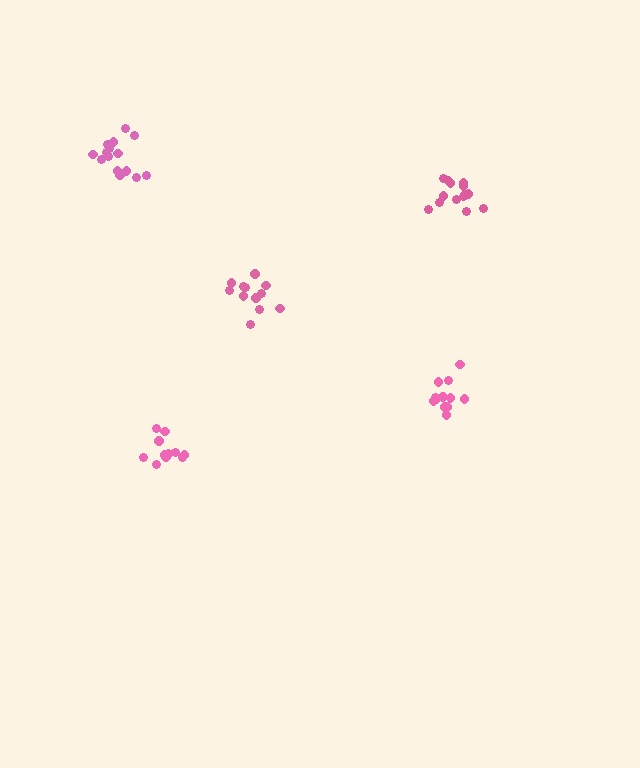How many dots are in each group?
Group 1: 11 dots, Group 2: 12 dots, Group 3: 14 dots, Group 4: 15 dots, Group 5: 12 dots (64 total).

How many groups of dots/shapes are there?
There are 5 groups.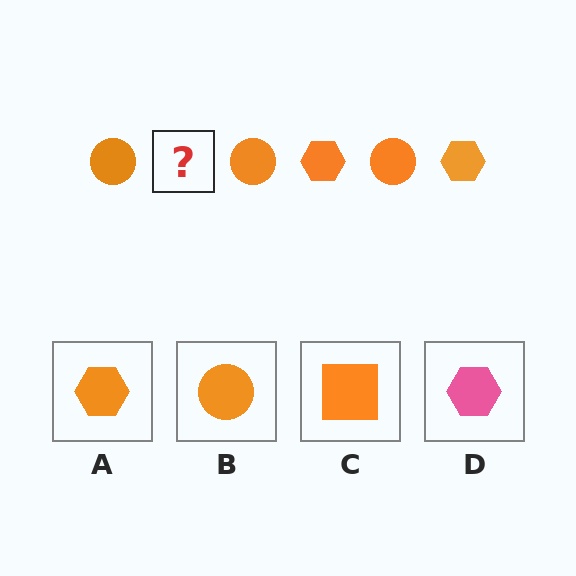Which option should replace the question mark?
Option A.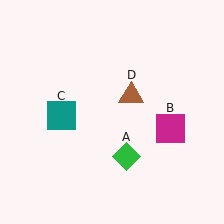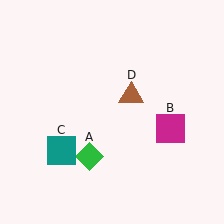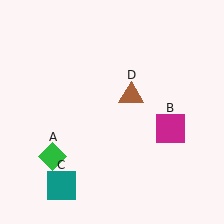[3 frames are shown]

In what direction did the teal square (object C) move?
The teal square (object C) moved down.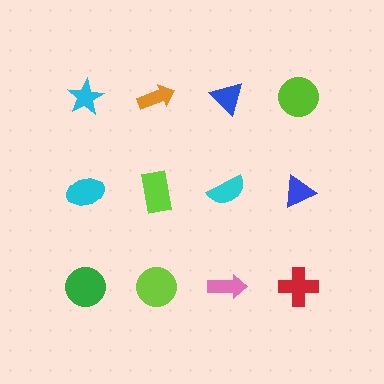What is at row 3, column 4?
A red cross.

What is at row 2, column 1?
A cyan ellipse.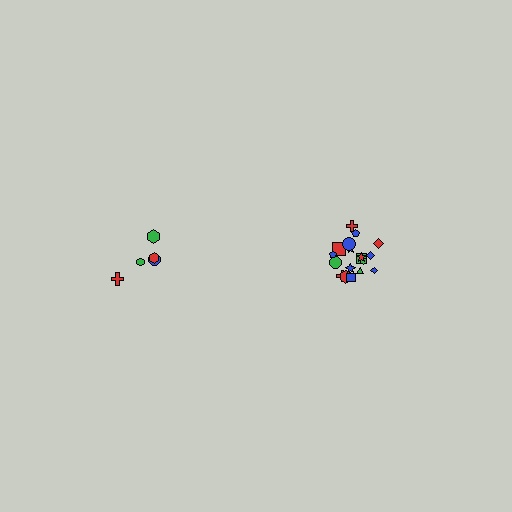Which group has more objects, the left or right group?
The right group.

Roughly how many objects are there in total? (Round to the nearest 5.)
Roughly 25 objects in total.